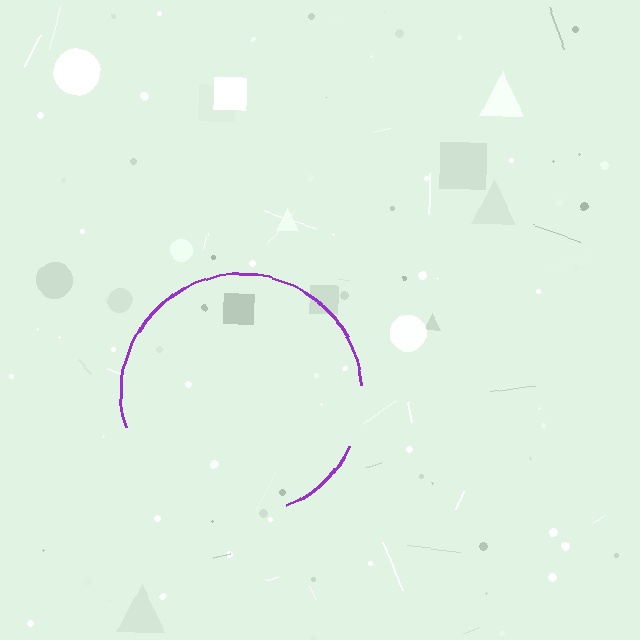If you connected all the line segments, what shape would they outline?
They would outline a circle.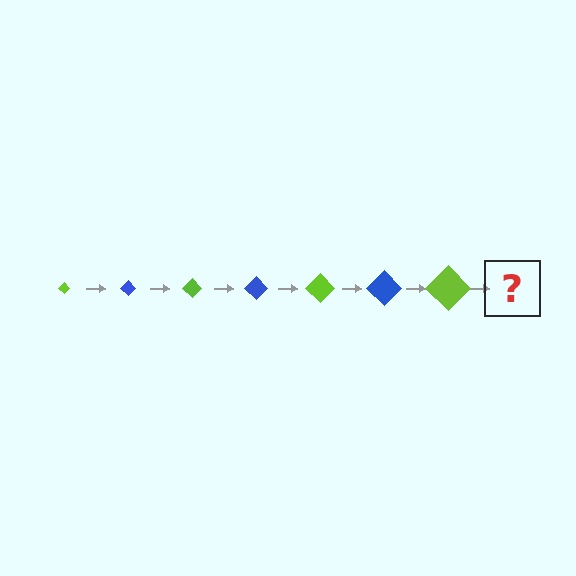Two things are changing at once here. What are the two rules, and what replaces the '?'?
The two rules are that the diamond grows larger each step and the color cycles through lime and blue. The '?' should be a blue diamond, larger than the previous one.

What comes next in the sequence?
The next element should be a blue diamond, larger than the previous one.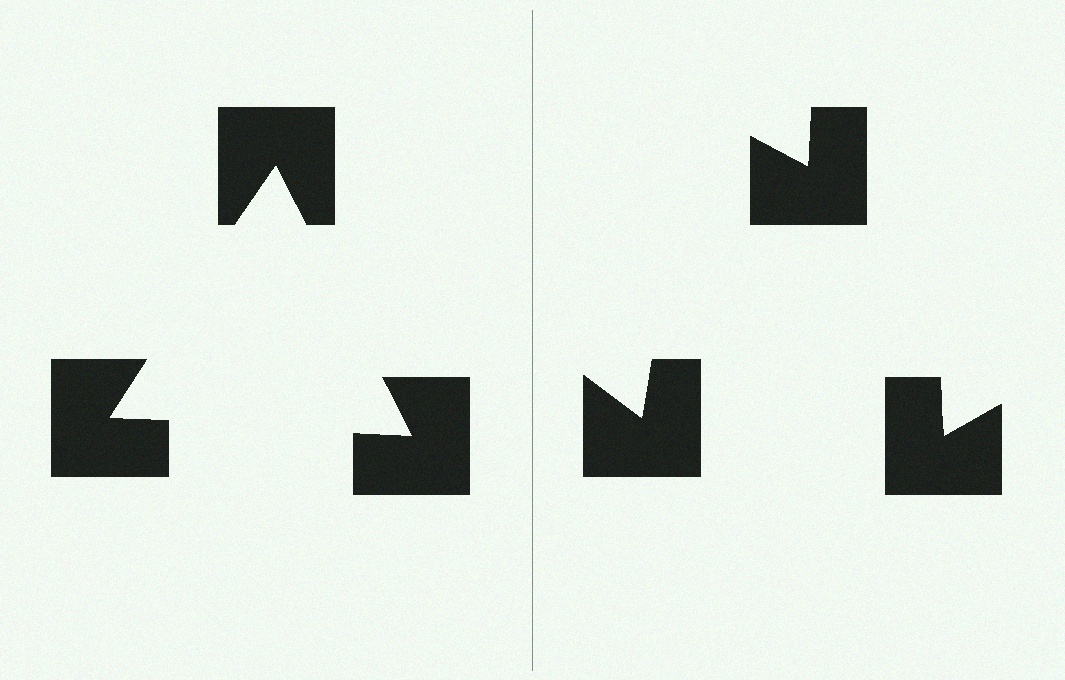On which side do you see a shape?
An illusory triangle appears on the left side. On the right side the wedge cuts are rotated, so no coherent shape forms.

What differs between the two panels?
The notched squares are positioned identically on both sides; only the wedge orientations differ. On the left they align to a triangle; on the right they are misaligned.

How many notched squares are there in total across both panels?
6 — 3 on each side.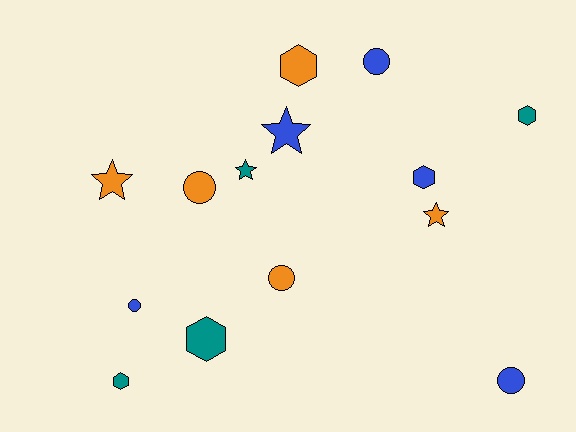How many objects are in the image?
There are 14 objects.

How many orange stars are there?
There are 2 orange stars.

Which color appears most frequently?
Blue, with 5 objects.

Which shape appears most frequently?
Circle, with 5 objects.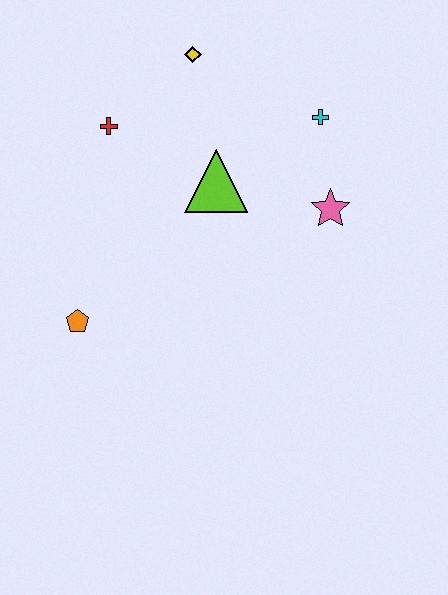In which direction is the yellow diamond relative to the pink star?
The yellow diamond is above the pink star.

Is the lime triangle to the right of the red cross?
Yes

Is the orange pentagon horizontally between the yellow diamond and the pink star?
No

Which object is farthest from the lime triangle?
The orange pentagon is farthest from the lime triangle.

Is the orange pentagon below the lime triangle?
Yes